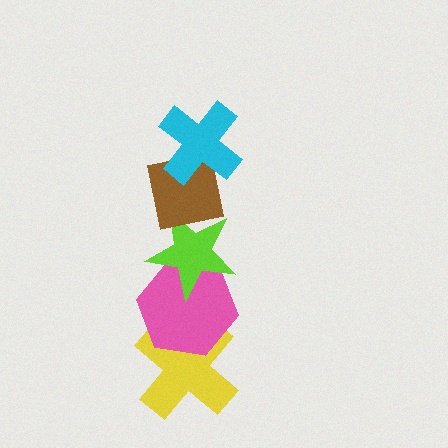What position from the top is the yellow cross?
The yellow cross is 5th from the top.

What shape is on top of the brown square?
The cyan cross is on top of the brown square.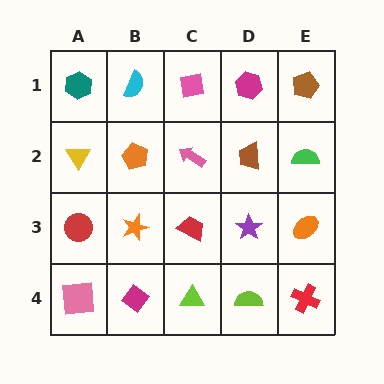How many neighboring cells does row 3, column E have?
3.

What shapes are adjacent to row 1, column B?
An orange pentagon (row 2, column B), a teal hexagon (row 1, column A), a pink square (row 1, column C).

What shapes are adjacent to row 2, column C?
A pink square (row 1, column C), a red trapezoid (row 3, column C), an orange pentagon (row 2, column B), a brown trapezoid (row 2, column D).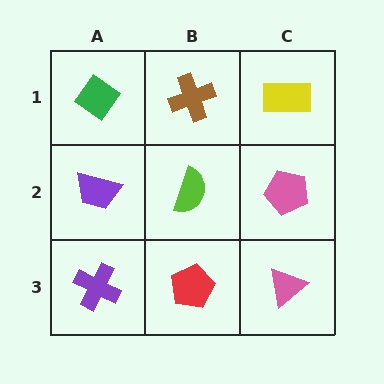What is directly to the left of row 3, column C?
A red pentagon.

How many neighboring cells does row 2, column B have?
4.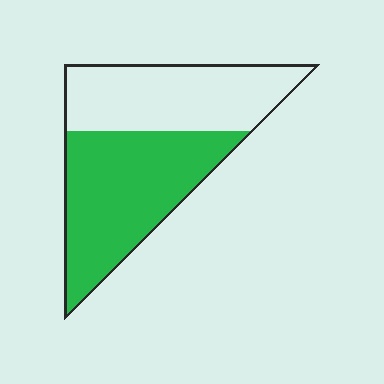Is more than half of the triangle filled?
Yes.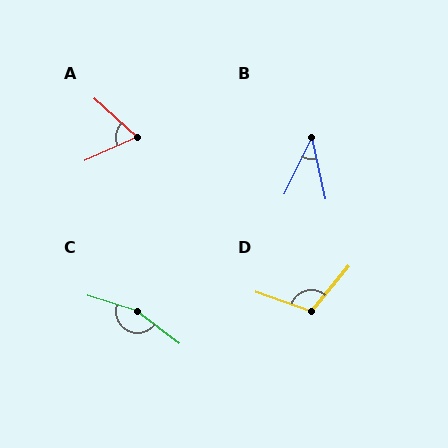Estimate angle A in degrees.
Approximately 66 degrees.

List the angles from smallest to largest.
B (39°), A (66°), D (109°), C (161°).